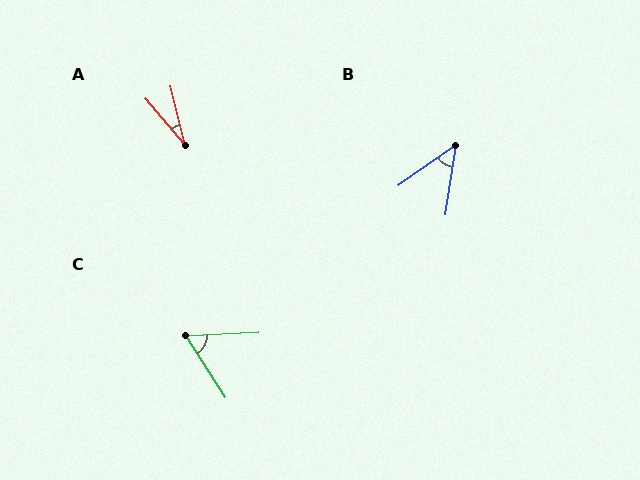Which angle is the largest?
C, at approximately 60 degrees.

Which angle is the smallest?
A, at approximately 26 degrees.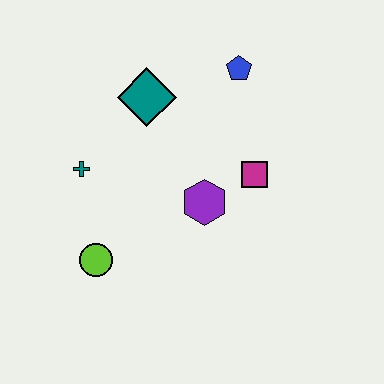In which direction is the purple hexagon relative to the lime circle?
The purple hexagon is to the right of the lime circle.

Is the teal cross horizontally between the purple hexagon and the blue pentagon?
No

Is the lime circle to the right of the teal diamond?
No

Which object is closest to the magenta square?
The purple hexagon is closest to the magenta square.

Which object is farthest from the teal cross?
The blue pentagon is farthest from the teal cross.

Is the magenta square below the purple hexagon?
No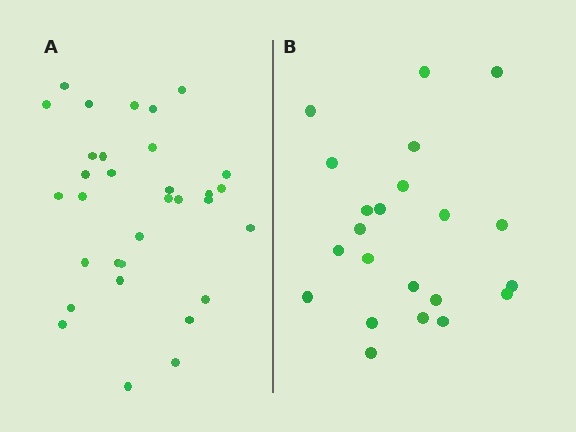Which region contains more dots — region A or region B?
Region A (the left region) has more dots.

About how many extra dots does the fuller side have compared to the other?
Region A has roughly 10 or so more dots than region B.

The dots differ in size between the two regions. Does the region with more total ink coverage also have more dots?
No. Region B has more total ink coverage because its dots are larger, but region A actually contains more individual dots. Total area can be misleading — the number of items is what matters here.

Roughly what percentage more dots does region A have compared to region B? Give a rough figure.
About 45% more.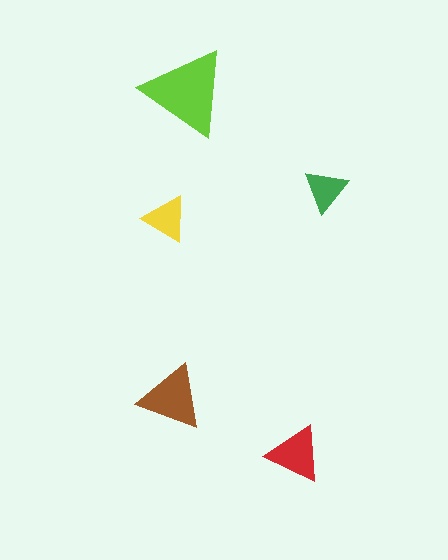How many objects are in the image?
There are 5 objects in the image.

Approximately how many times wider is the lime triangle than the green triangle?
About 2 times wider.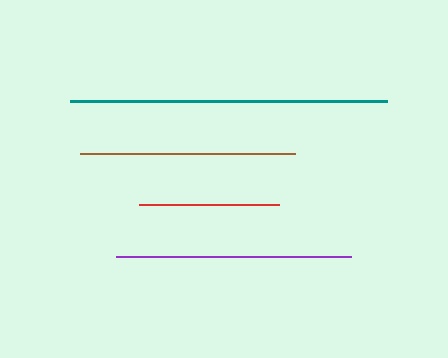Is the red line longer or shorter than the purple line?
The purple line is longer than the red line.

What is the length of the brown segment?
The brown segment is approximately 215 pixels long.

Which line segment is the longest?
The teal line is the longest at approximately 317 pixels.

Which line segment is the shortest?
The red line is the shortest at approximately 141 pixels.